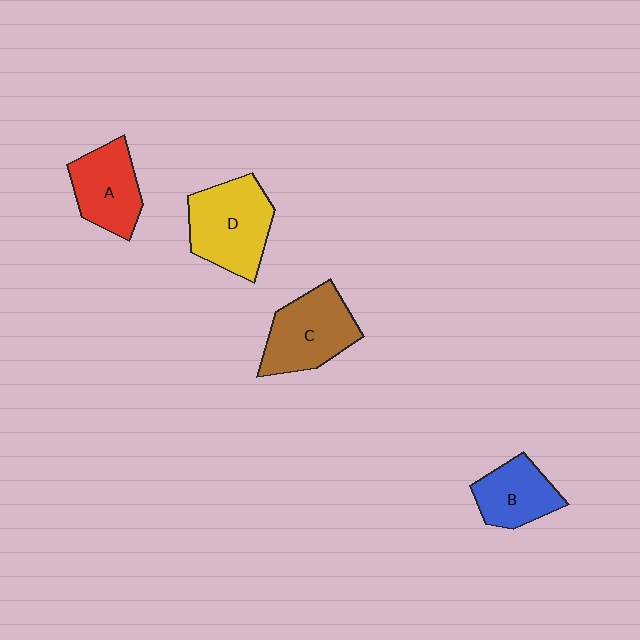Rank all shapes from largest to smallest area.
From largest to smallest: D (yellow), C (brown), A (red), B (blue).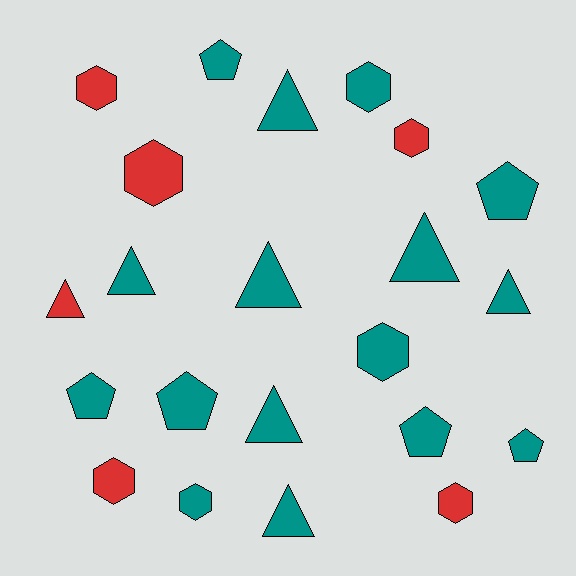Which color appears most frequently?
Teal, with 16 objects.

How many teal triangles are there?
There are 7 teal triangles.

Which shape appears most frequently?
Triangle, with 8 objects.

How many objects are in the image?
There are 22 objects.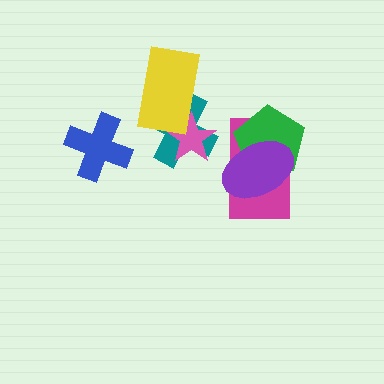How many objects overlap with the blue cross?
0 objects overlap with the blue cross.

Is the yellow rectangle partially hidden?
No, no other shape covers it.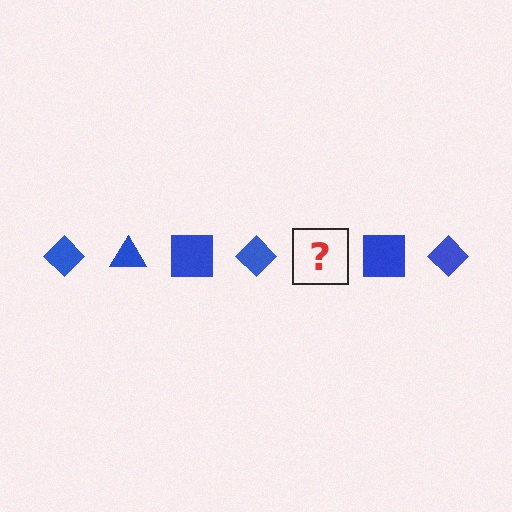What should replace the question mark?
The question mark should be replaced with a blue triangle.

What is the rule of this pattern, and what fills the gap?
The rule is that the pattern cycles through diamond, triangle, square shapes in blue. The gap should be filled with a blue triangle.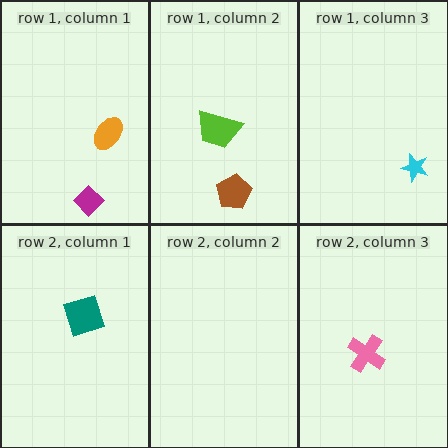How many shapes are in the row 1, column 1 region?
2.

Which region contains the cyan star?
The row 1, column 3 region.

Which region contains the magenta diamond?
The row 1, column 1 region.